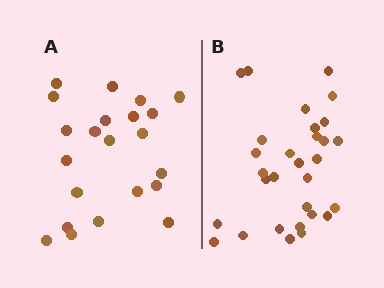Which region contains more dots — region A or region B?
Region B (the right region) has more dots.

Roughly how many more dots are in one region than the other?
Region B has roughly 8 or so more dots than region A.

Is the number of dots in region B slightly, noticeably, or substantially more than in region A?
Region B has noticeably more, but not dramatically so. The ratio is roughly 1.4 to 1.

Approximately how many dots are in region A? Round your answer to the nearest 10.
About 20 dots. (The exact count is 22, which rounds to 20.)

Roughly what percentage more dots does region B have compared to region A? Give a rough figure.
About 35% more.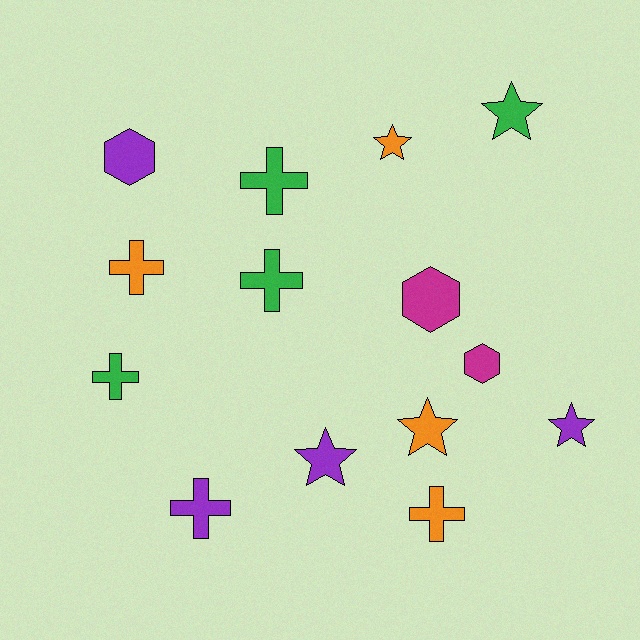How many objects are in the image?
There are 14 objects.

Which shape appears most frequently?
Cross, with 6 objects.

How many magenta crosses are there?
There are no magenta crosses.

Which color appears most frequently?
Orange, with 4 objects.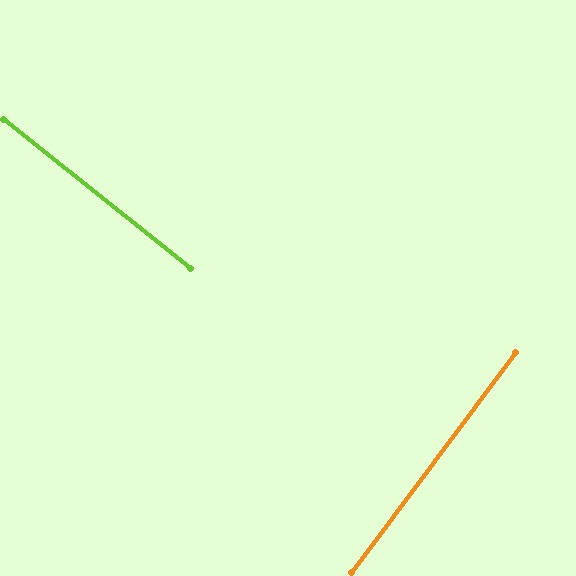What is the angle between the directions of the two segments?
Approximately 88 degrees.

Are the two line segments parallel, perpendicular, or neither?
Perpendicular — they meet at approximately 88°.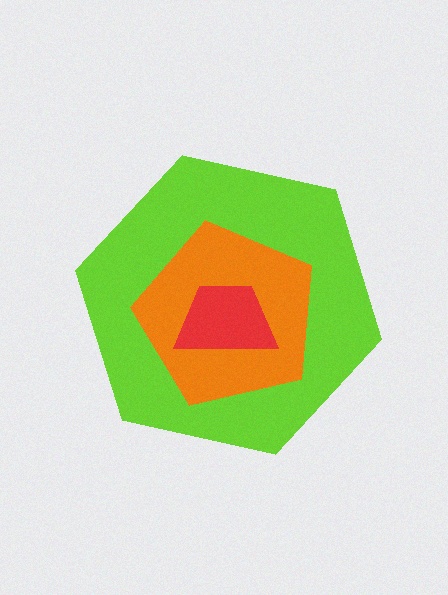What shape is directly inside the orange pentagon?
The red trapezoid.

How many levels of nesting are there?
3.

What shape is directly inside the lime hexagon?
The orange pentagon.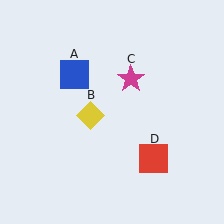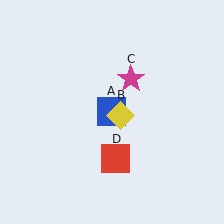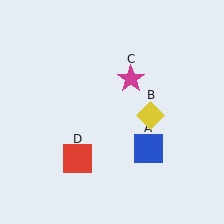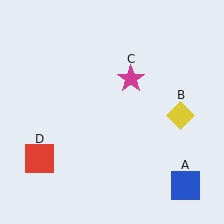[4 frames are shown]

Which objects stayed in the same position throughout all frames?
Magenta star (object C) remained stationary.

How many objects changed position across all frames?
3 objects changed position: blue square (object A), yellow diamond (object B), red square (object D).